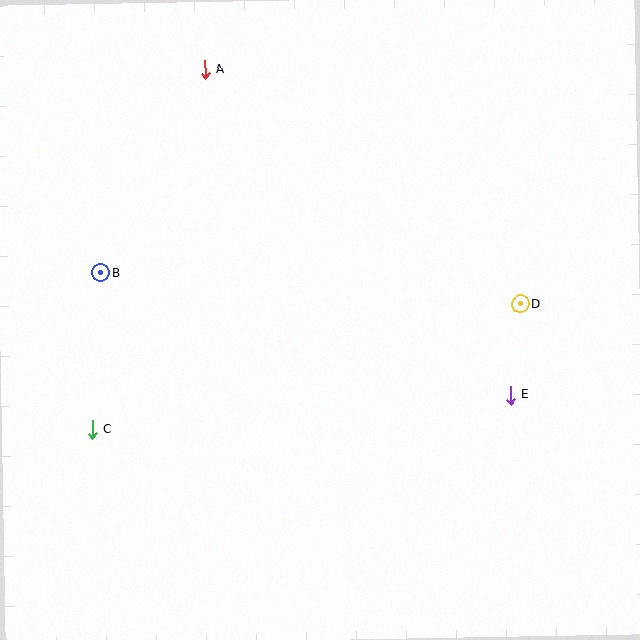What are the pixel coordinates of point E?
Point E is at (511, 395).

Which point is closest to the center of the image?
Point D at (520, 304) is closest to the center.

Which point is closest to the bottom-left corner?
Point C is closest to the bottom-left corner.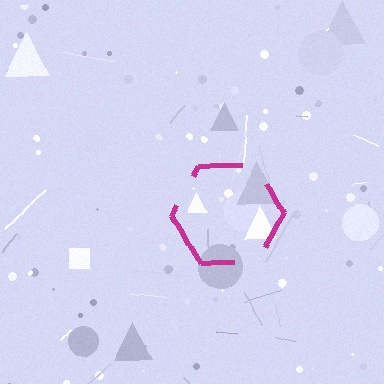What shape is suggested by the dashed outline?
The dashed outline suggests a hexagon.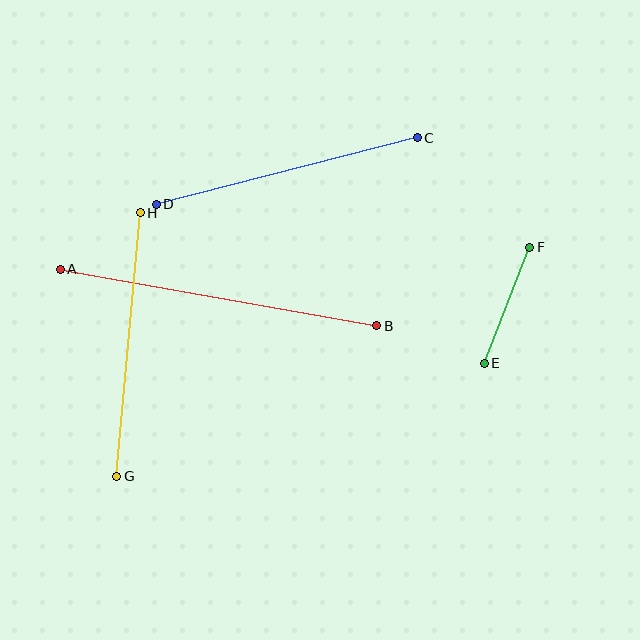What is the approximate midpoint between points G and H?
The midpoint is at approximately (128, 345) pixels.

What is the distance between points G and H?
The distance is approximately 265 pixels.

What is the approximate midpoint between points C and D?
The midpoint is at approximately (287, 171) pixels.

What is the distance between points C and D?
The distance is approximately 270 pixels.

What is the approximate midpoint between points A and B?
The midpoint is at approximately (218, 298) pixels.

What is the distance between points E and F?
The distance is approximately 124 pixels.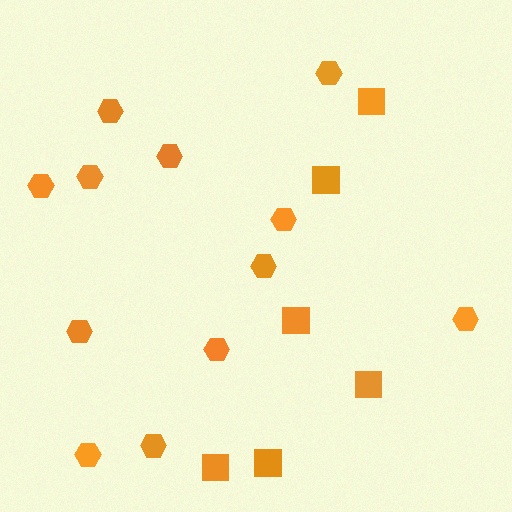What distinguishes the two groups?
There are 2 groups: one group of hexagons (12) and one group of squares (6).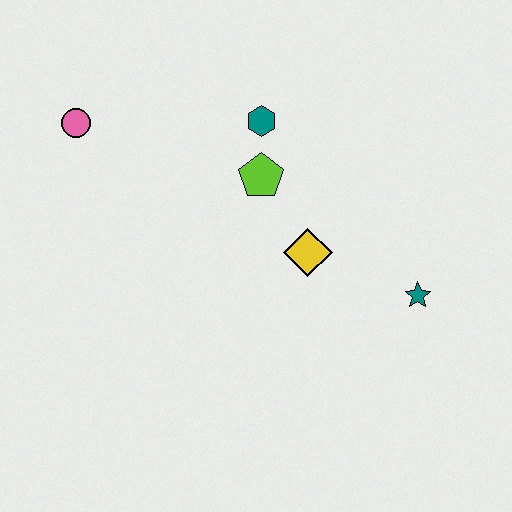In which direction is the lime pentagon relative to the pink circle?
The lime pentagon is to the right of the pink circle.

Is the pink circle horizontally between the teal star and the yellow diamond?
No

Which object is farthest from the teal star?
The pink circle is farthest from the teal star.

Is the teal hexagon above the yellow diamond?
Yes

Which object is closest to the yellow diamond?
The lime pentagon is closest to the yellow diamond.